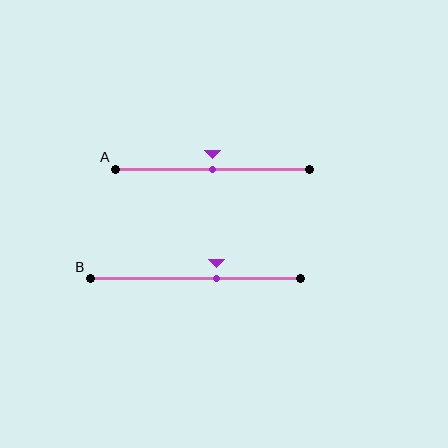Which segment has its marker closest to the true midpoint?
Segment A has its marker closest to the true midpoint.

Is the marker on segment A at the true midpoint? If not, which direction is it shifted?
Yes, the marker on segment A is at the true midpoint.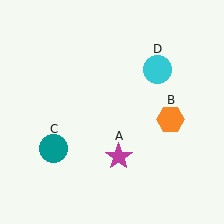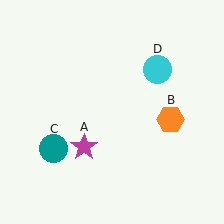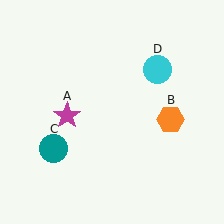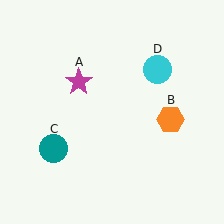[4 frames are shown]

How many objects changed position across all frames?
1 object changed position: magenta star (object A).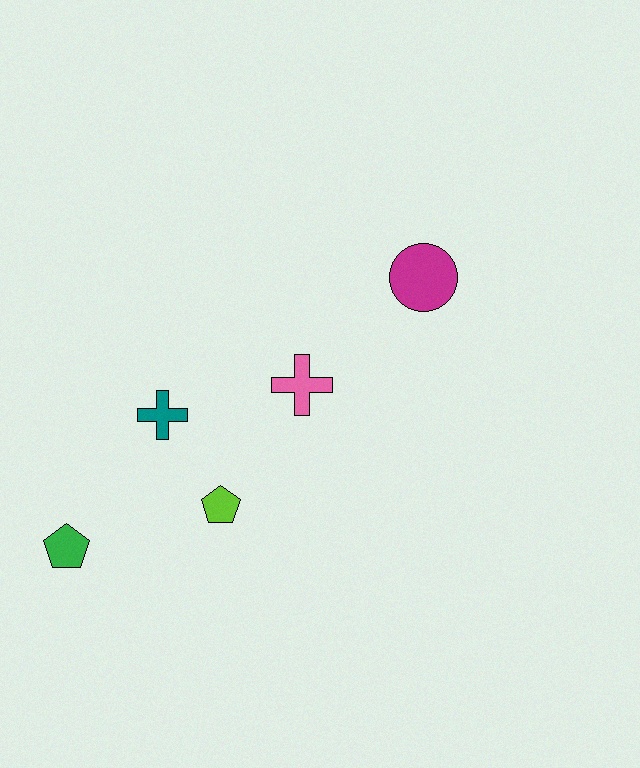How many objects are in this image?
There are 5 objects.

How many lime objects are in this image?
There is 1 lime object.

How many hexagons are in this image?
There are no hexagons.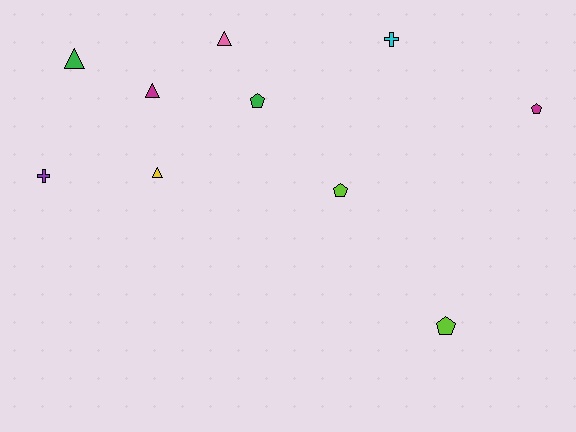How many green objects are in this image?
There are 2 green objects.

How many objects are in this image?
There are 10 objects.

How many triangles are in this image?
There are 4 triangles.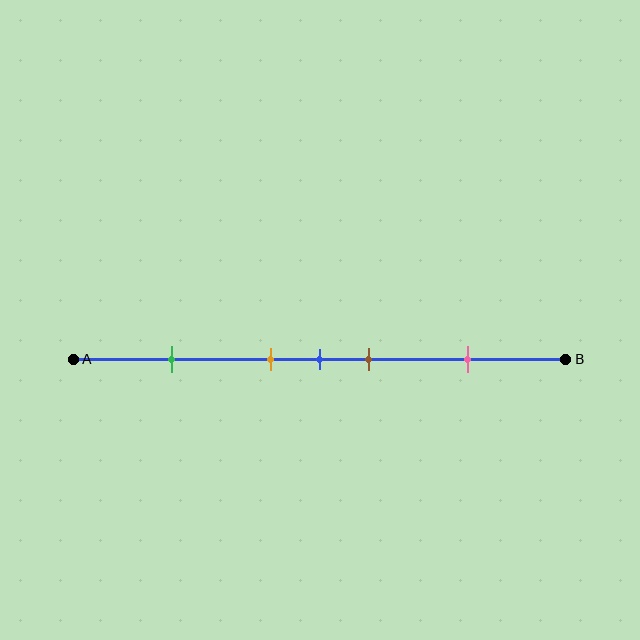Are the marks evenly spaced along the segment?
No, the marks are not evenly spaced.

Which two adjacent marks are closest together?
The orange and blue marks are the closest adjacent pair.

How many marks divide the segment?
There are 5 marks dividing the segment.